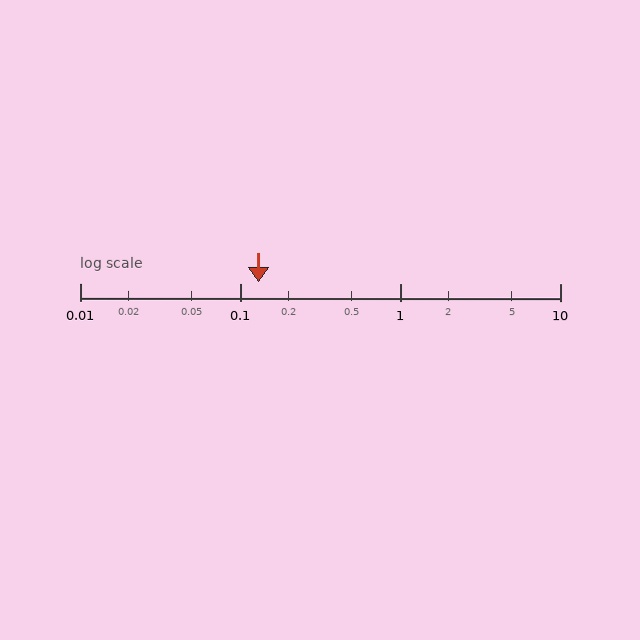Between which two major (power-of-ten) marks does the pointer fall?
The pointer is between 0.1 and 1.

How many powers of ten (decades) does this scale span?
The scale spans 3 decades, from 0.01 to 10.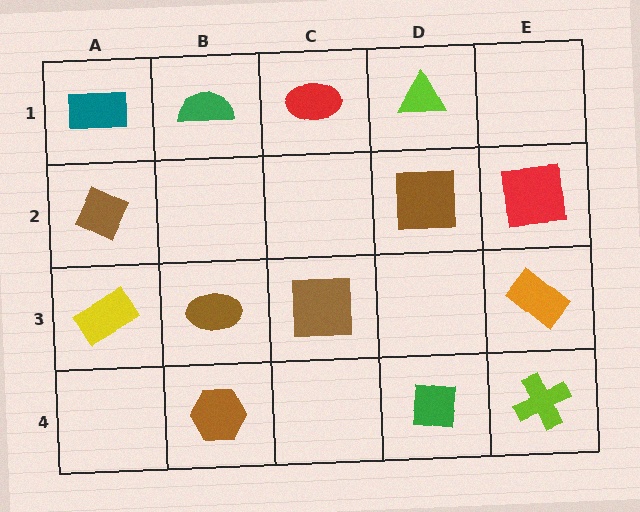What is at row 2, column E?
A red square.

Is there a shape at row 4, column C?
No, that cell is empty.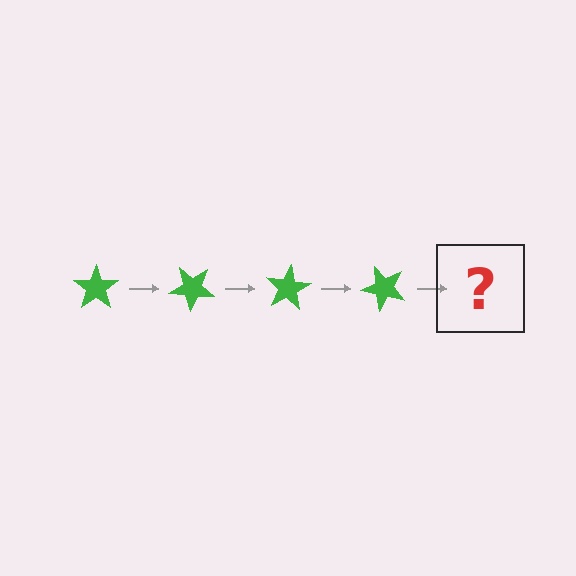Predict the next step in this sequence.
The next step is a green star rotated 160 degrees.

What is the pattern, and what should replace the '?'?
The pattern is that the star rotates 40 degrees each step. The '?' should be a green star rotated 160 degrees.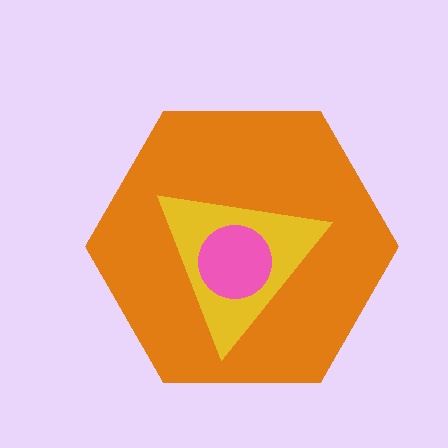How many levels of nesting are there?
3.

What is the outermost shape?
The orange hexagon.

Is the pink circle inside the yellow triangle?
Yes.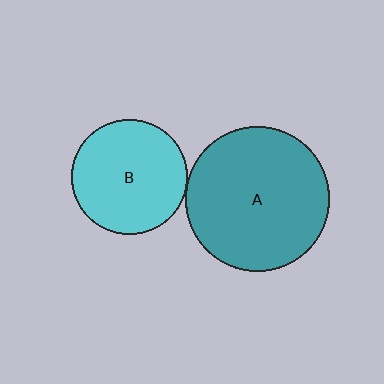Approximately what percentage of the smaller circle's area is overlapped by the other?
Approximately 5%.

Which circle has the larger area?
Circle A (teal).